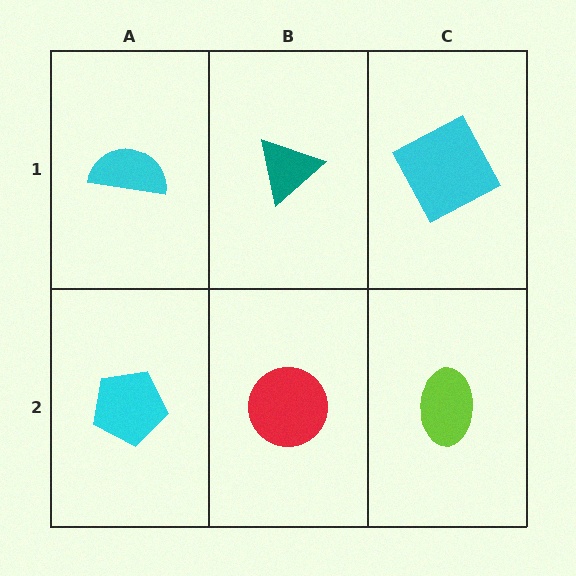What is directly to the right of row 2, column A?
A red circle.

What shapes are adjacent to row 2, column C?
A cyan square (row 1, column C), a red circle (row 2, column B).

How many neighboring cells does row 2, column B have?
3.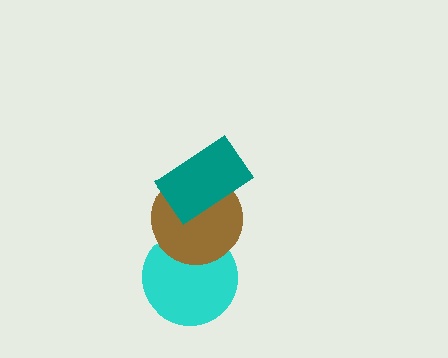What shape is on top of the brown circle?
The teal rectangle is on top of the brown circle.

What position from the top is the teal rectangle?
The teal rectangle is 1st from the top.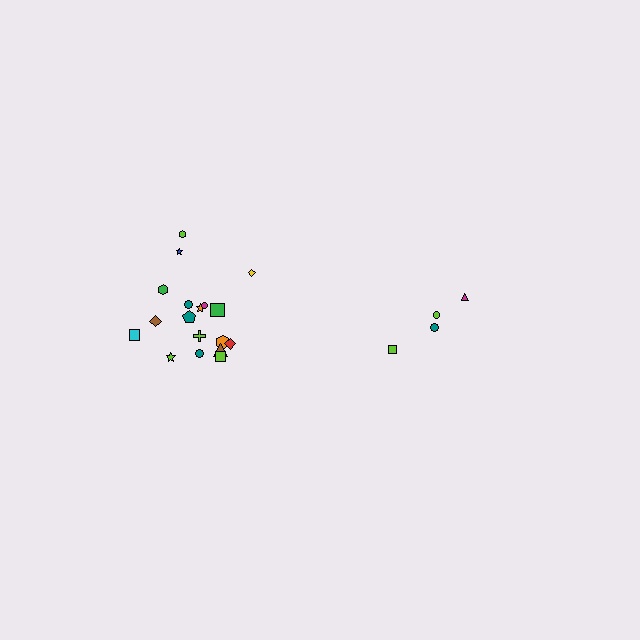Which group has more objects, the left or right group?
The left group.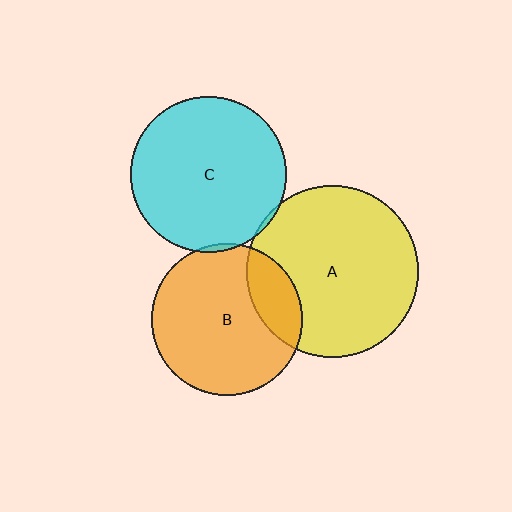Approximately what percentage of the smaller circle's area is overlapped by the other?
Approximately 5%.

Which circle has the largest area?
Circle A (yellow).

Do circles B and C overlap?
Yes.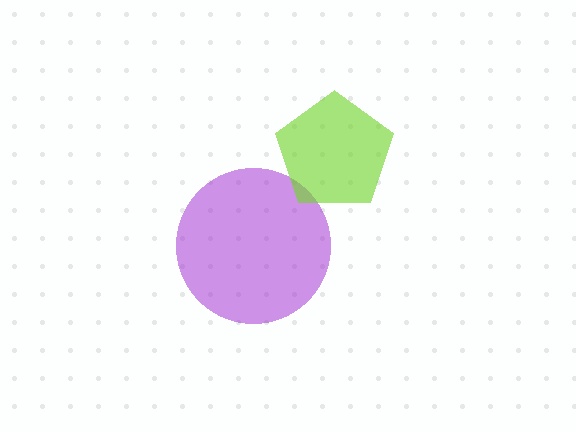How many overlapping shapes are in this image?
There are 2 overlapping shapes in the image.